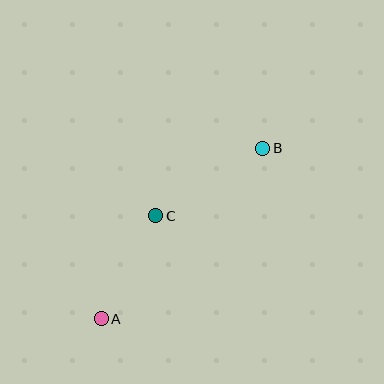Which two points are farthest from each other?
Points A and B are farthest from each other.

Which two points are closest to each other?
Points A and C are closest to each other.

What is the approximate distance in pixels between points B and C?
The distance between B and C is approximately 126 pixels.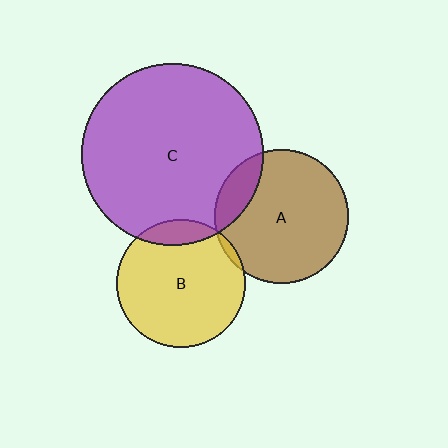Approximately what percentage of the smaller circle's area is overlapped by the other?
Approximately 5%.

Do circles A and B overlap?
Yes.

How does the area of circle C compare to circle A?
Approximately 1.8 times.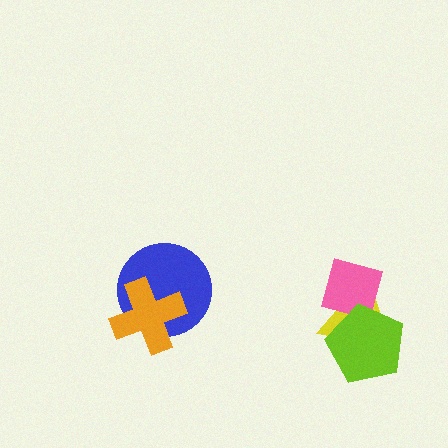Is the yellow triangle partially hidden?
Yes, it is partially covered by another shape.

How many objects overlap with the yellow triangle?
2 objects overlap with the yellow triangle.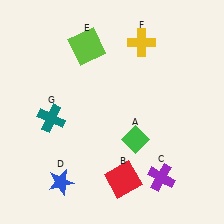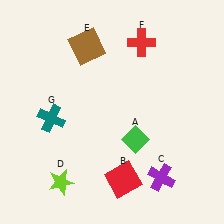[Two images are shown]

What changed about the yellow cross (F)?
In Image 1, F is yellow. In Image 2, it changed to red.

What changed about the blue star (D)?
In Image 1, D is blue. In Image 2, it changed to lime.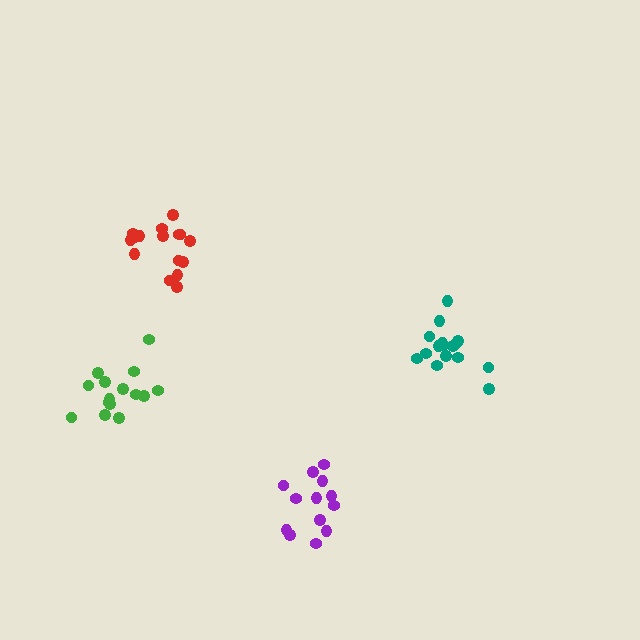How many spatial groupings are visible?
There are 4 spatial groupings.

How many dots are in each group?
Group 1: 16 dots, Group 2: 15 dots, Group 3: 17 dots, Group 4: 13 dots (61 total).